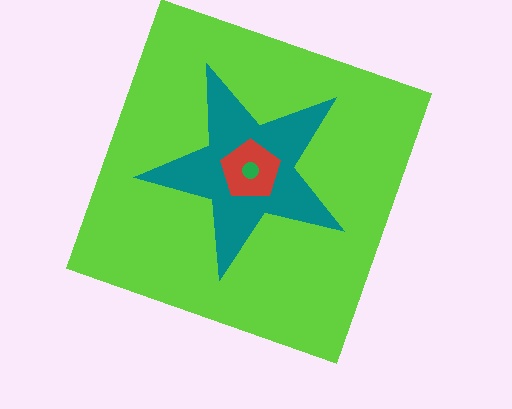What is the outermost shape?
The lime square.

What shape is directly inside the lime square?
The teal star.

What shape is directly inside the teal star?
The red pentagon.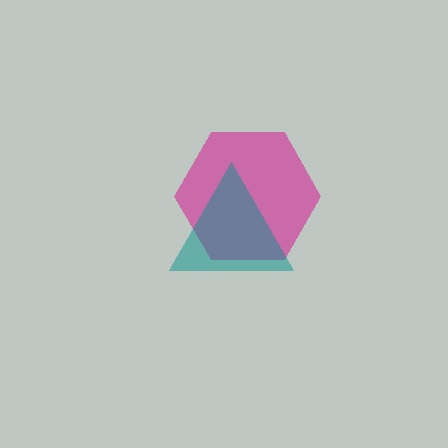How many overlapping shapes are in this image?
There are 2 overlapping shapes in the image.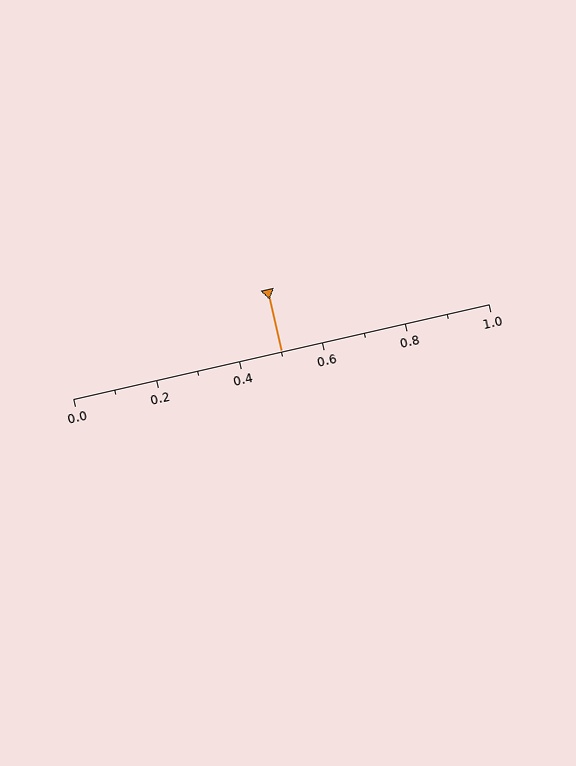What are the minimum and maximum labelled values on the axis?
The axis runs from 0.0 to 1.0.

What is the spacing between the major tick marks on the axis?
The major ticks are spaced 0.2 apart.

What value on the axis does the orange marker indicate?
The marker indicates approximately 0.5.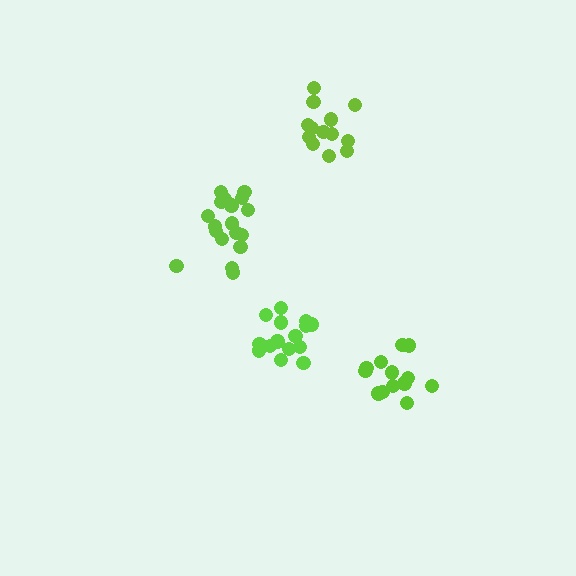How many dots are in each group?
Group 1: 18 dots, Group 2: 15 dots, Group 3: 13 dots, Group 4: 14 dots (60 total).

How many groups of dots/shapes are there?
There are 4 groups.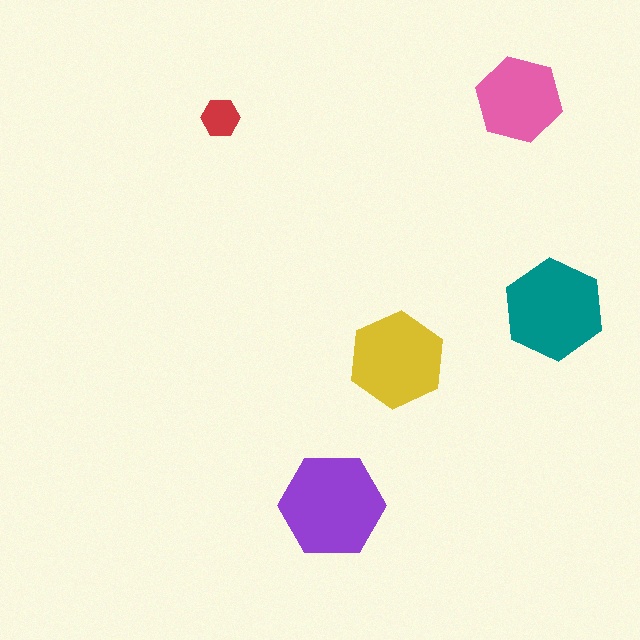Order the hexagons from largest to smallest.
the purple one, the teal one, the yellow one, the pink one, the red one.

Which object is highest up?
The pink hexagon is topmost.